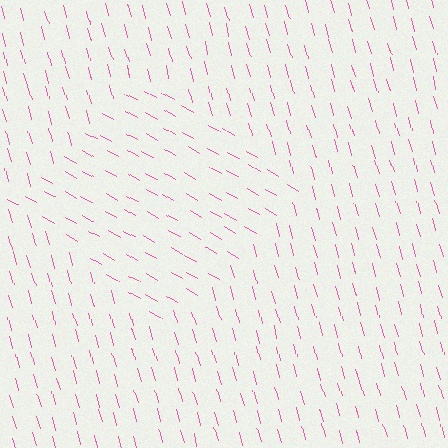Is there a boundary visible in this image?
Yes, there is a texture boundary formed by a change in line orientation.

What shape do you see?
I see a diamond.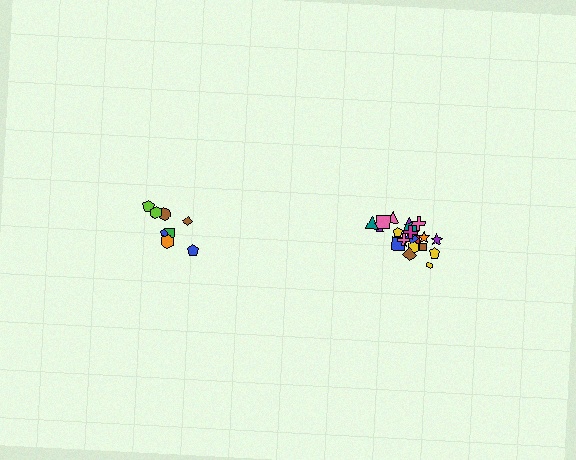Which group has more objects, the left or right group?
The right group.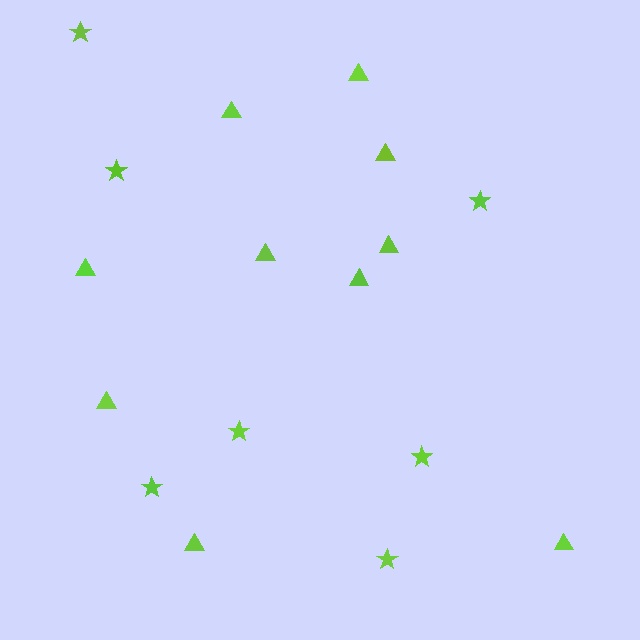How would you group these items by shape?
There are 2 groups: one group of stars (7) and one group of triangles (10).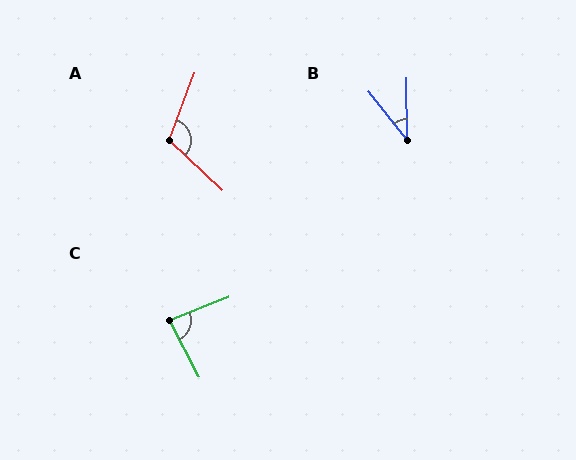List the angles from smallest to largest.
B (38°), C (84°), A (113°).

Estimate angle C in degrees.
Approximately 84 degrees.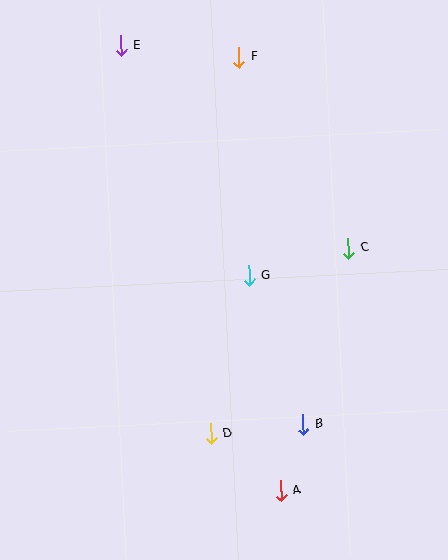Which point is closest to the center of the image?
Point G at (249, 275) is closest to the center.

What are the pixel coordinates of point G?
Point G is at (249, 275).